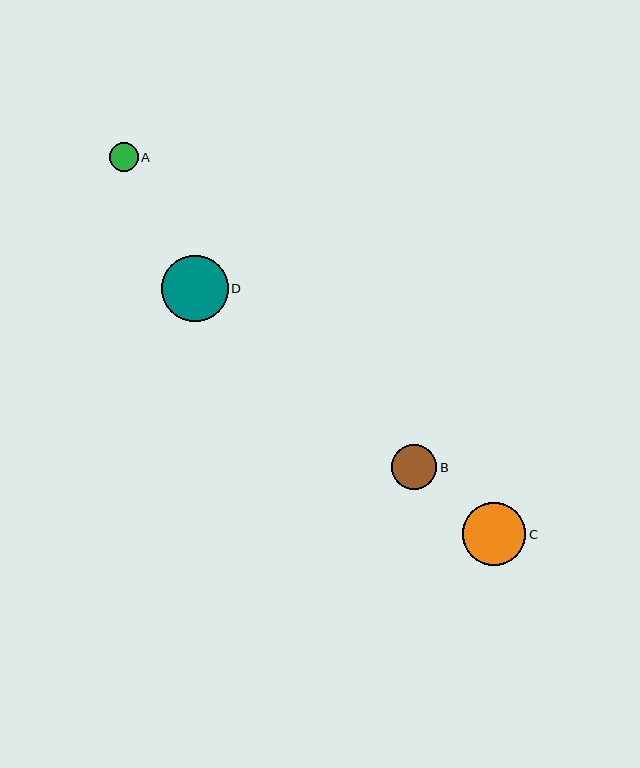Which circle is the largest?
Circle D is the largest with a size of approximately 66 pixels.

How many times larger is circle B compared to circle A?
Circle B is approximately 1.6 times the size of circle A.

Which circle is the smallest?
Circle A is the smallest with a size of approximately 29 pixels.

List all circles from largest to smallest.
From largest to smallest: D, C, B, A.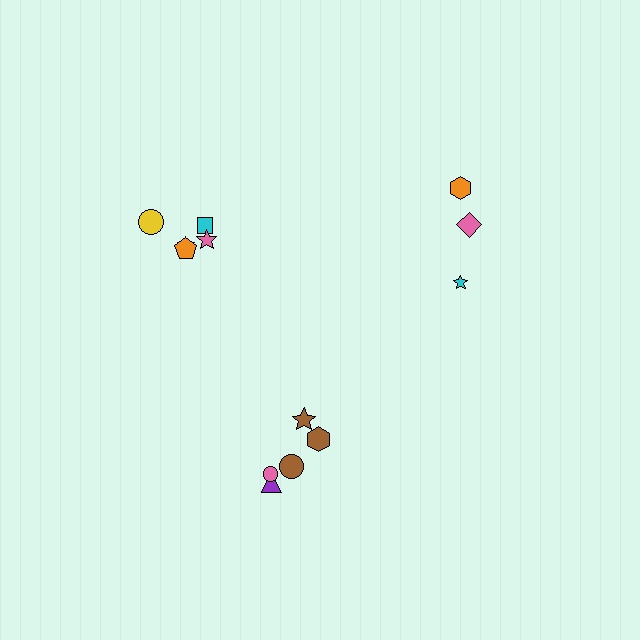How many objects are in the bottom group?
There are 5 objects.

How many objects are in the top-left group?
There are 5 objects.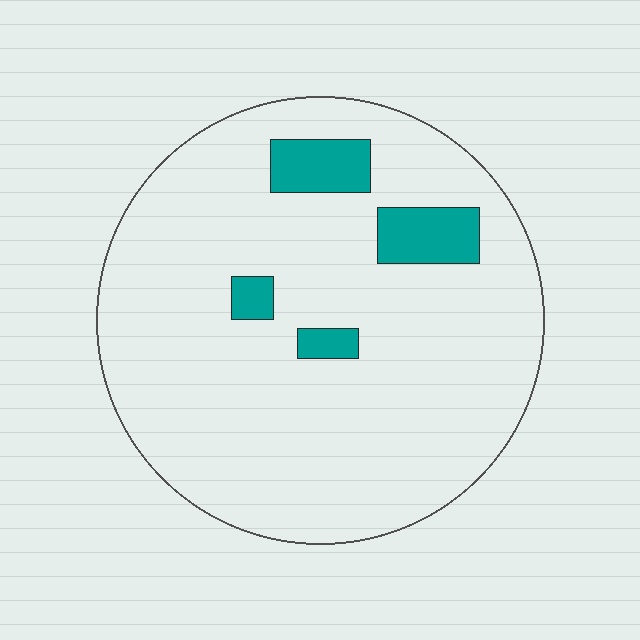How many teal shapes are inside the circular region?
4.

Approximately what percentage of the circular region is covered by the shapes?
Approximately 10%.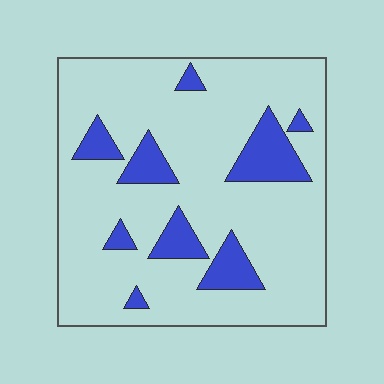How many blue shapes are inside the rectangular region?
9.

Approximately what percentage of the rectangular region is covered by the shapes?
Approximately 15%.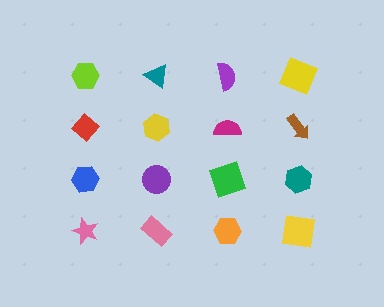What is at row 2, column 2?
A yellow hexagon.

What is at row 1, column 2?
A teal triangle.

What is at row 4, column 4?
A yellow square.